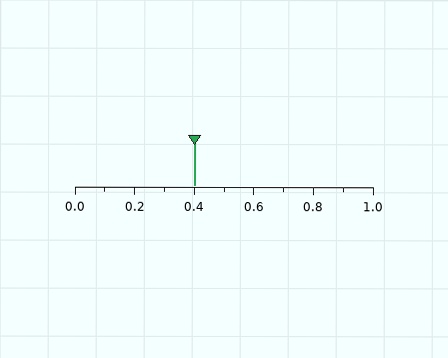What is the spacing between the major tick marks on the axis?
The major ticks are spaced 0.2 apart.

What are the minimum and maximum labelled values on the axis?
The axis runs from 0.0 to 1.0.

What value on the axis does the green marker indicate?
The marker indicates approximately 0.4.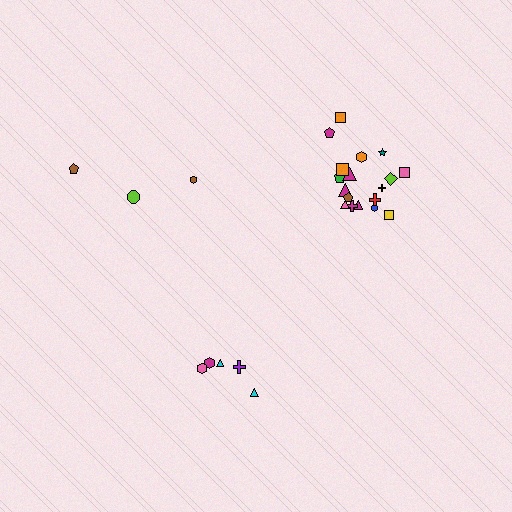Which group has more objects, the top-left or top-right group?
The top-right group.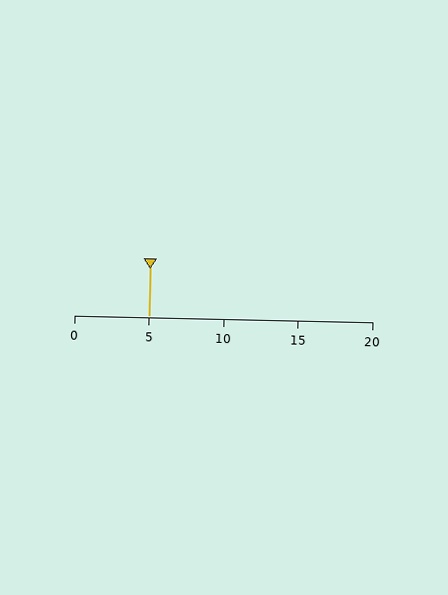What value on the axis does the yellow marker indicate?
The marker indicates approximately 5.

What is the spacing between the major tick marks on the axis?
The major ticks are spaced 5 apart.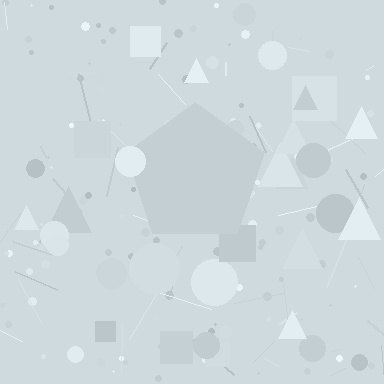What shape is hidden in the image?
A pentagon is hidden in the image.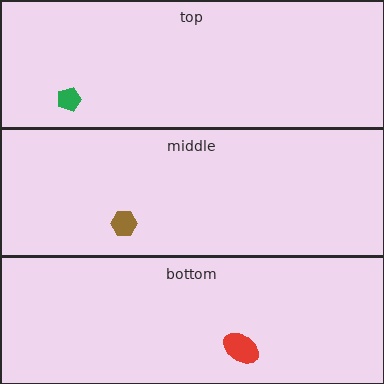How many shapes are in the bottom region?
1.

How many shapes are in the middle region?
1.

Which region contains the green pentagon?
The top region.